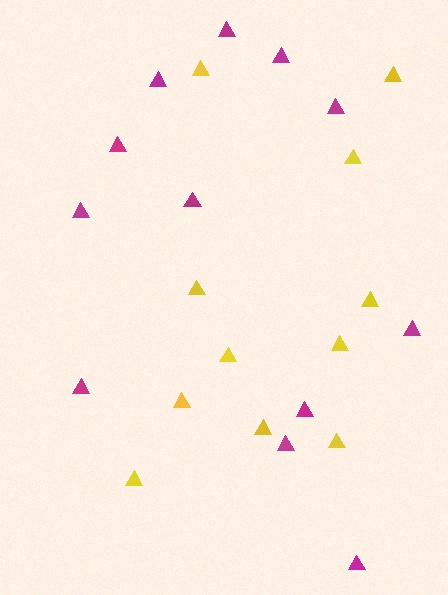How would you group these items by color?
There are 2 groups: one group of magenta triangles (12) and one group of yellow triangles (11).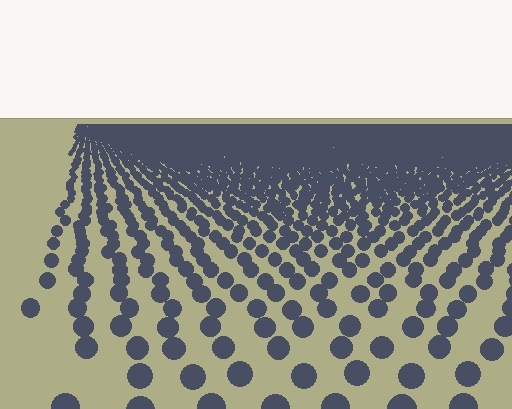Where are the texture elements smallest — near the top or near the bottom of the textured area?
Near the top.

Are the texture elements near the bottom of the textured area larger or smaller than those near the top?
Larger. Near the bottom, elements are closer to the viewer and appear at a bigger on-screen size.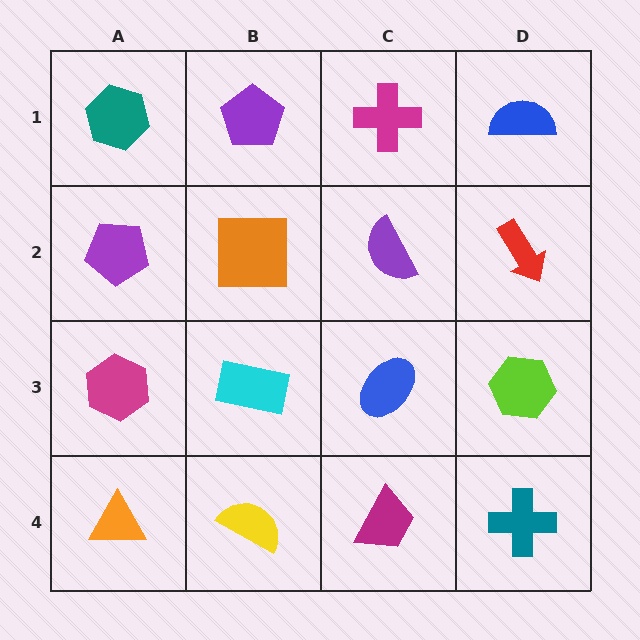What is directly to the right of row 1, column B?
A magenta cross.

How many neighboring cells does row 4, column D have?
2.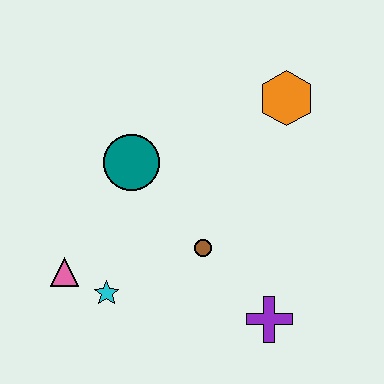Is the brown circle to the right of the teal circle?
Yes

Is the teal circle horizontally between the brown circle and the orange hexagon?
No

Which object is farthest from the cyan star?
The orange hexagon is farthest from the cyan star.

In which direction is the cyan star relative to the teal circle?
The cyan star is below the teal circle.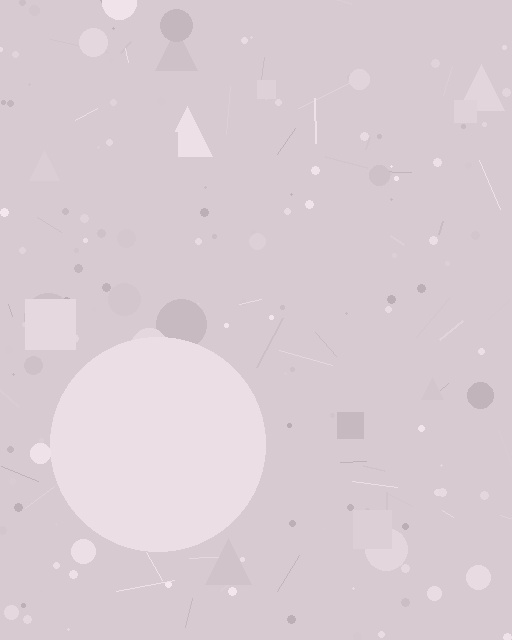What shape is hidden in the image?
A circle is hidden in the image.